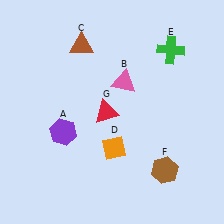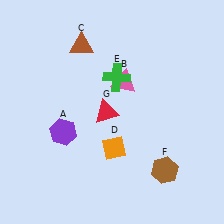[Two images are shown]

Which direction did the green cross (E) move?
The green cross (E) moved left.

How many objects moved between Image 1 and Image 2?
1 object moved between the two images.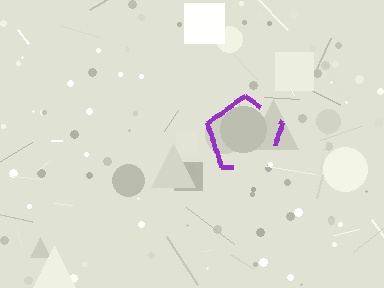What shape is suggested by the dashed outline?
The dashed outline suggests a pentagon.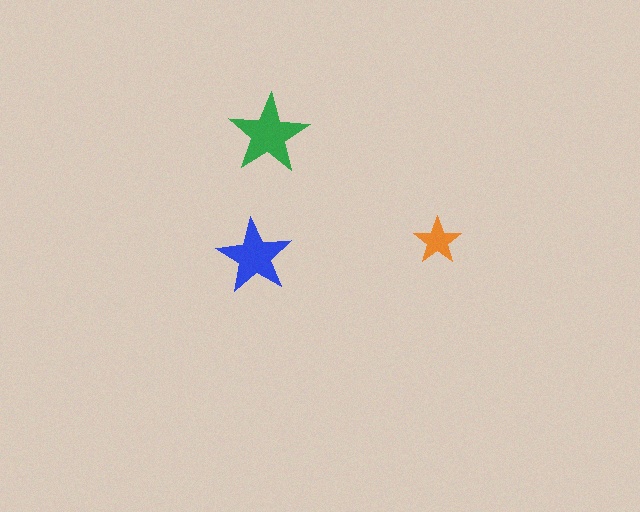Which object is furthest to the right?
The orange star is rightmost.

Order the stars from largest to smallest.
the green one, the blue one, the orange one.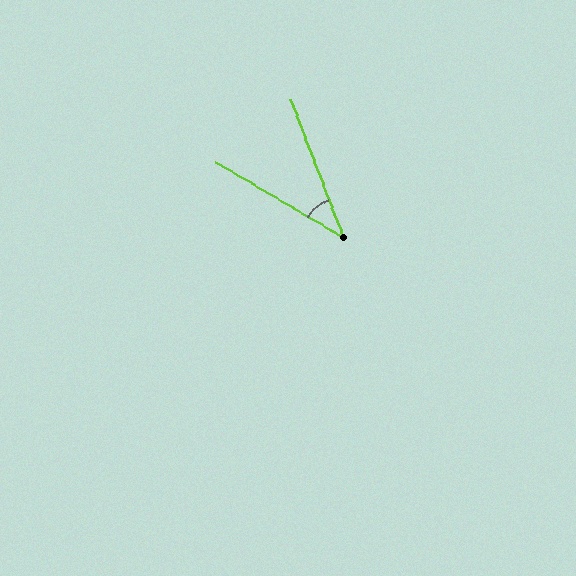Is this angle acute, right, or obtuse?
It is acute.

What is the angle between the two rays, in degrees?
Approximately 38 degrees.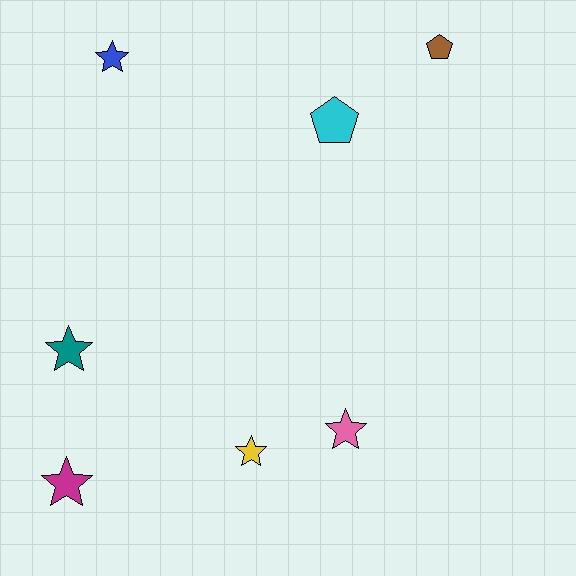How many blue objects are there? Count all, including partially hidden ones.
There is 1 blue object.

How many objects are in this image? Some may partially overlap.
There are 7 objects.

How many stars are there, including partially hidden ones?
There are 5 stars.